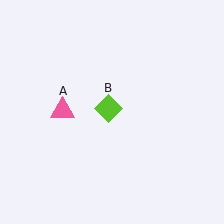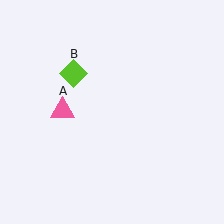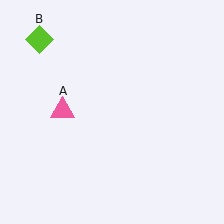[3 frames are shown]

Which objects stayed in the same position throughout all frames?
Pink triangle (object A) remained stationary.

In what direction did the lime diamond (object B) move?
The lime diamond (object B) moved up and to the left.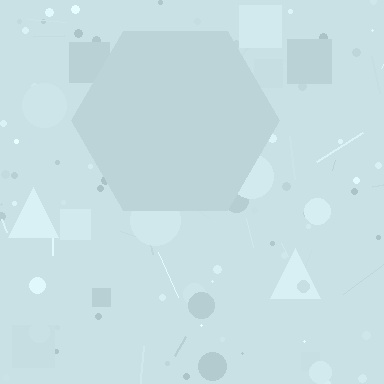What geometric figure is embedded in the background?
A hexagon is embedded in the background.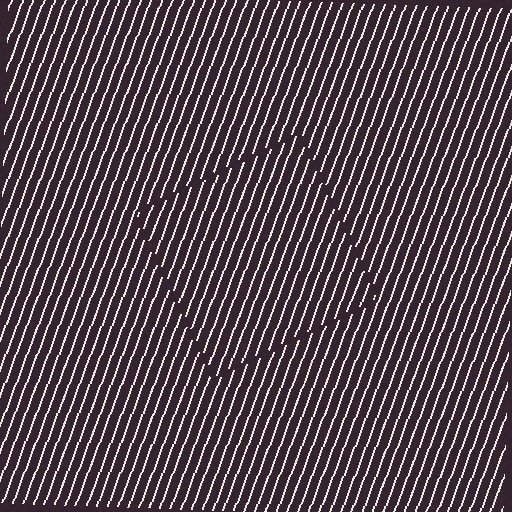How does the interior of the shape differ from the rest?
The interior of the shape contains the same grating, shifted by half a period — the contour is defined by the phase discontinuity where line-ends from the inner and outer gratings abut.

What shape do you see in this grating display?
An illusory square. The interior of the shape contains the same grating, shifted by half a period — the contour is defined by the phase discontinuity where line-ends from the inner and outer gratings abut.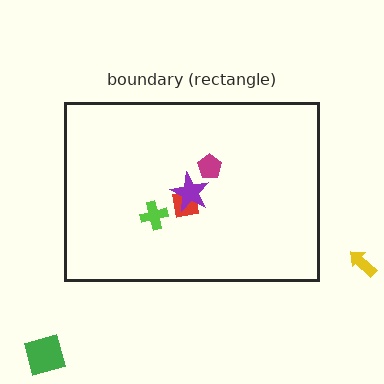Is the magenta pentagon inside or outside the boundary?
Inside.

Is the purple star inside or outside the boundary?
Inside.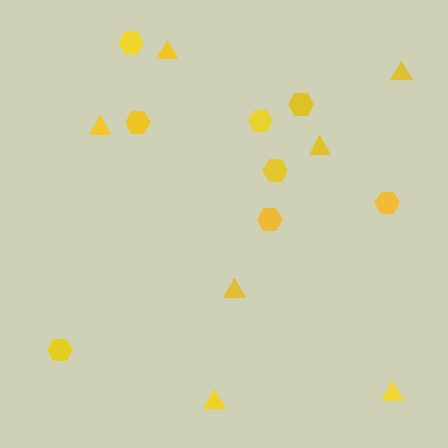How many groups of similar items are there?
There are 2 groups: one group of triangles (7) and one group of hexagons (8).